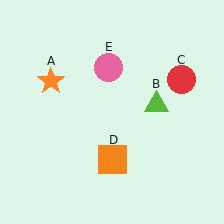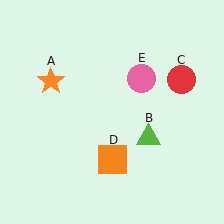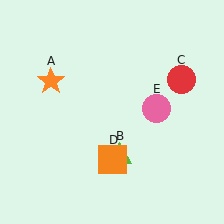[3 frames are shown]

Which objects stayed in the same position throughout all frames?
Orange star (object A) and red circle (object C) and orange square (object D) remained stationary.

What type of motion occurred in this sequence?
The lime triangle (object B), pink circle (object E) rotated clockwise around the center of the scene.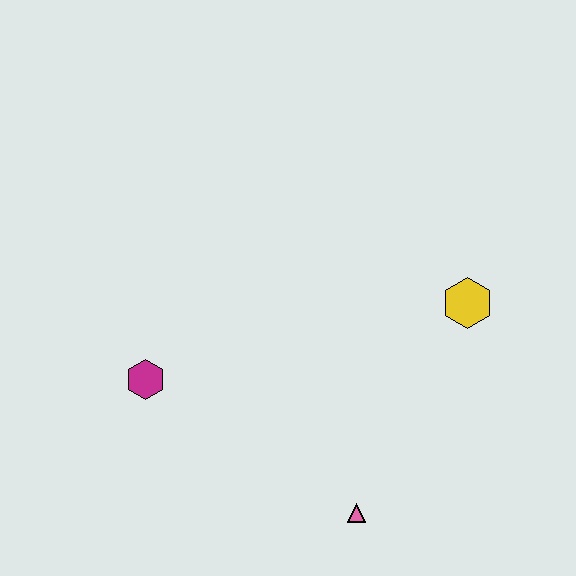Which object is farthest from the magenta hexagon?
The yellow hexagon is farthest from the magenta hexagon.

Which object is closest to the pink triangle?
The yellow hexagon is closest to the pink triangle.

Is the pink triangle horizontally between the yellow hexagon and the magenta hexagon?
Yes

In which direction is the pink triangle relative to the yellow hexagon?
The pink triangle is below the yellow hexagon.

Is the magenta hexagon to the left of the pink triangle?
Yes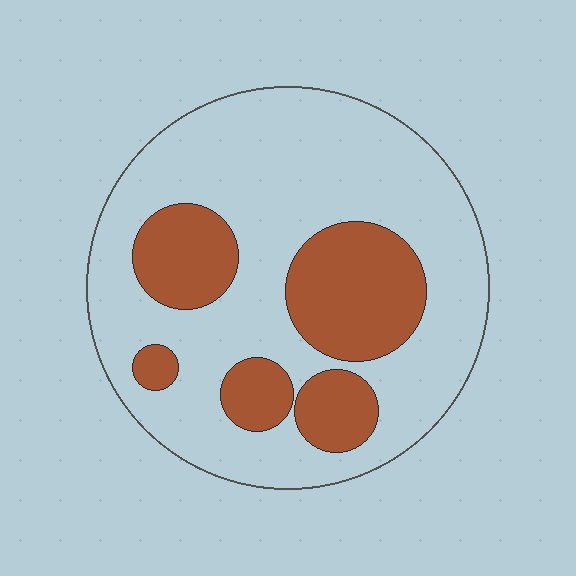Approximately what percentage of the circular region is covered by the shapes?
Approximately 30%.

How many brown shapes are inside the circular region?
5.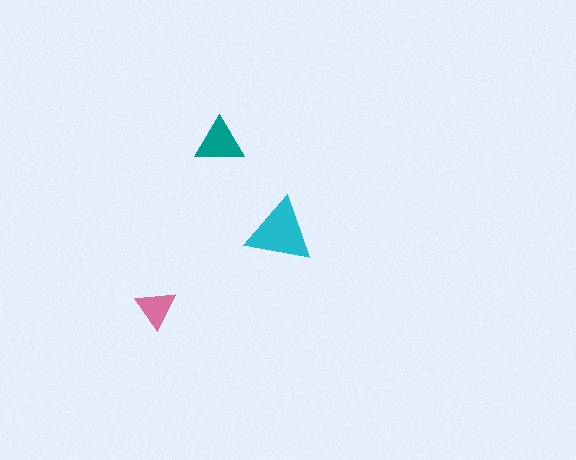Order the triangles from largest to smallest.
the cyan one, the teal one, the pink one.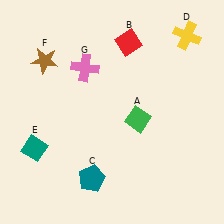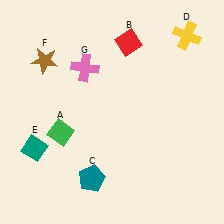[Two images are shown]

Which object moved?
The green diamond (A) moved left.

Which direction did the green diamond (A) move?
The green diamond (A) moved left.